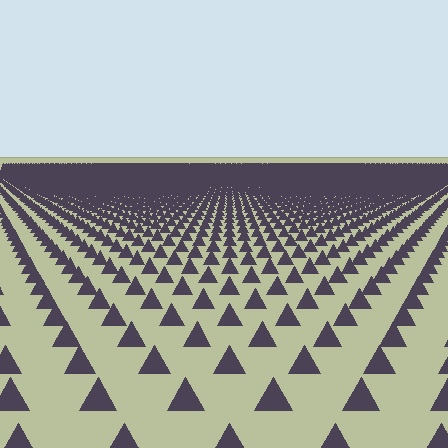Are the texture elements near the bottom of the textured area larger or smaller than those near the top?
Larger. Near the bottom, elements are closer to the viewer and appear at a bigger on-screen size.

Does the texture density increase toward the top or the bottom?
Density increases toward the top.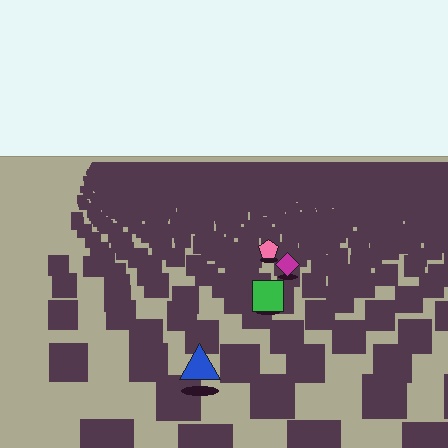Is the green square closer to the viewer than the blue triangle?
No. The blue triangle is closer — you can tell from the texture gradient: the ground texture is coarser near it.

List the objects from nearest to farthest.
From nearest to farthest: the blue triangle, the green square, the magenta diamond, the pink pentagon.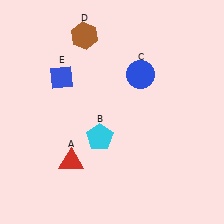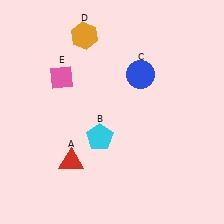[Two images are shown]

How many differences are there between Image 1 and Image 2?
There are 2 differences between the two images.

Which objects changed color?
D changed from brown to orange. E changed from blue to pink.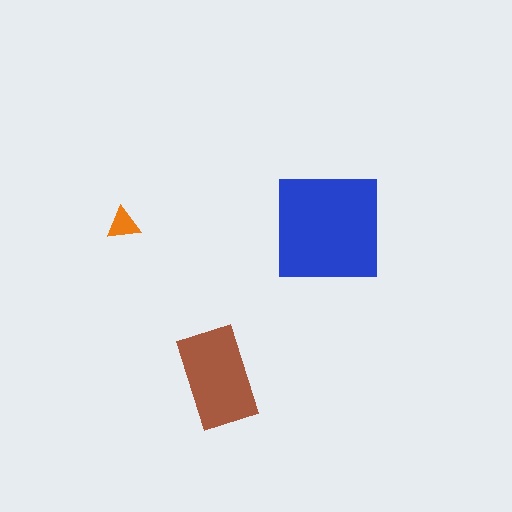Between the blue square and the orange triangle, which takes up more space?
The blue square.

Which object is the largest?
The blue square.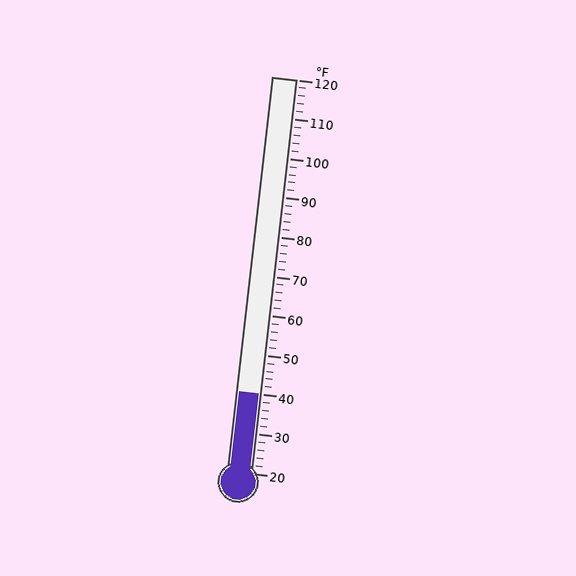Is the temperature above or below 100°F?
The temperature is below 100°F.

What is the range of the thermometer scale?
The thermometer scale ranges from 20°F to 120°F.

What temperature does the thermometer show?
The thermometer shows approximately 40°F.